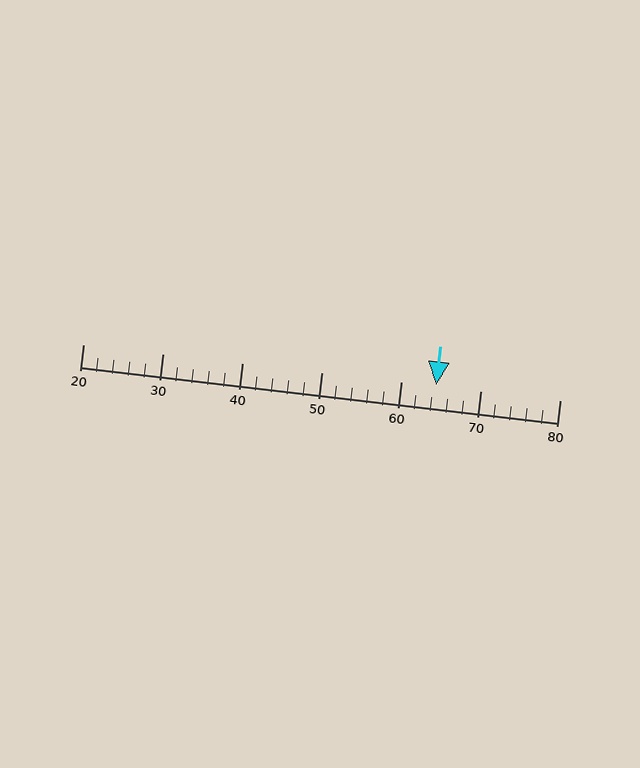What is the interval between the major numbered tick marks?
The major tick marks are spaced 10 units apart.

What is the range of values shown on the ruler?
The ruler shows values from 20 to 80.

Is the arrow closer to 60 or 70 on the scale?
The arrow is closer to 60.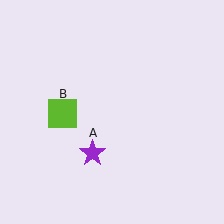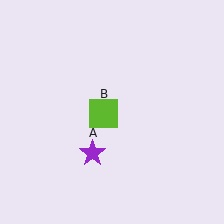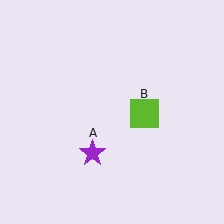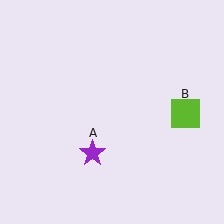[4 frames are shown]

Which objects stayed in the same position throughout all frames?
Purple star (object A) remained stationary.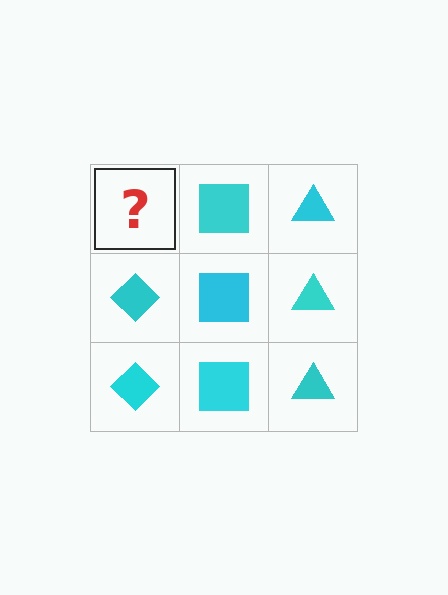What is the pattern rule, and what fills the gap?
The rule is that each column has a consistent shape. The gap should be filled with a cyan diamond.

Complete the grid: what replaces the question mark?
The question mark should be replaced with a cyan diamond.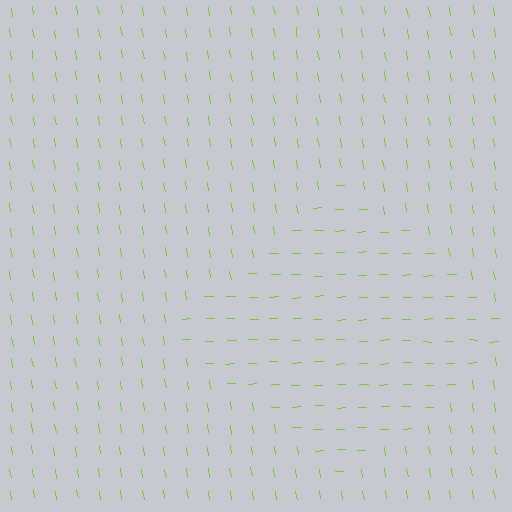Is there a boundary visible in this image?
Yes, there is a texture boundary formed by a change in line orientation.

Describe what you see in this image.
The image is filled with small lime line segments. A diamond region in the image has lines oriented differently from the surrounding lines, creating a visible texture boundary.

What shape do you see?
I see a diamond.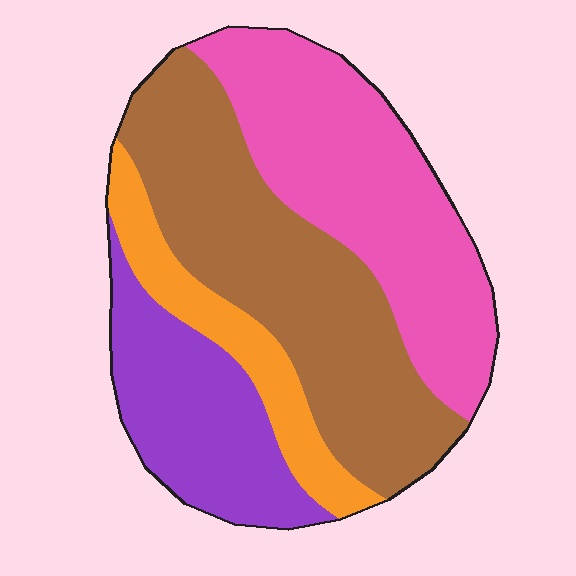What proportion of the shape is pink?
Pink covers 32% of the shape.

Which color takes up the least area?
Orange, at roughly 10%.